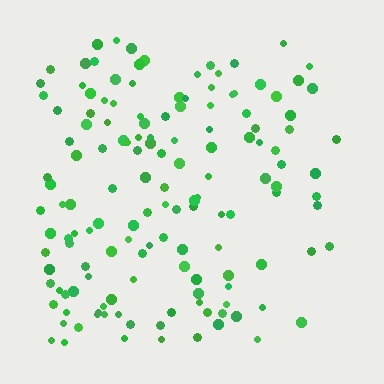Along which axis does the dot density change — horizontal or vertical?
Horizontal.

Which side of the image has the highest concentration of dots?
The left.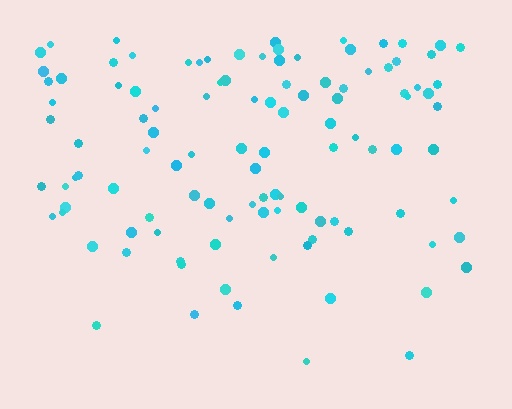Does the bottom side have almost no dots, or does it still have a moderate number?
Still a moderate number, just noticeably fewer than the top.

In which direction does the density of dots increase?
From bottom to top, with the top side densest.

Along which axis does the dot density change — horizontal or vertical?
Vertical.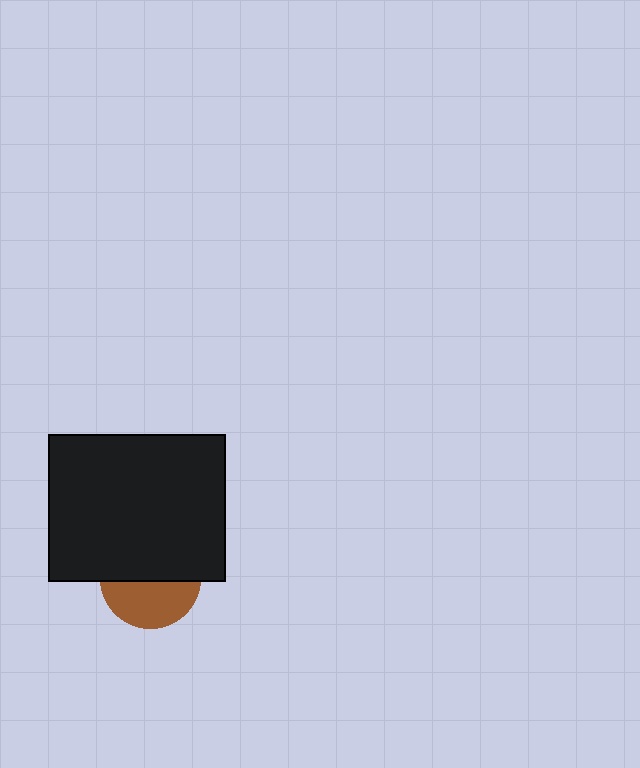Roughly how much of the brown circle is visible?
About half of it is visible (roughly 46%).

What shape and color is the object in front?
The object in front is a black rectangle.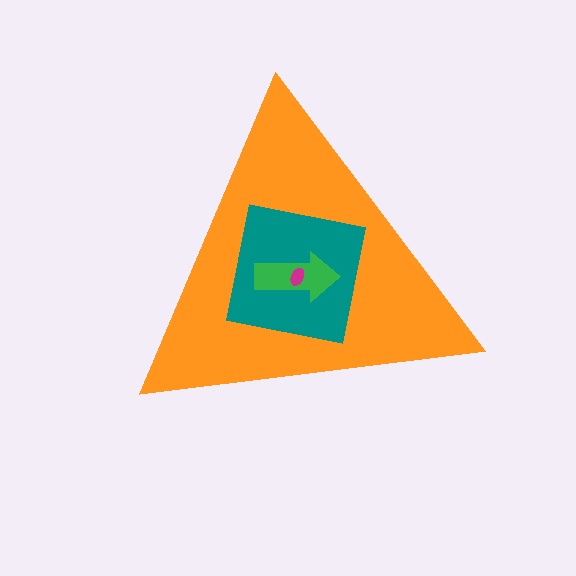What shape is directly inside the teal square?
The green arrow.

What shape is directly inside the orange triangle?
The teal square.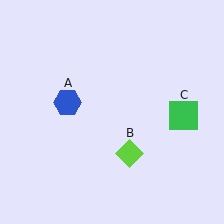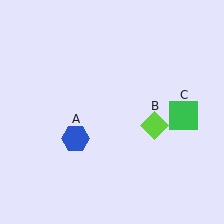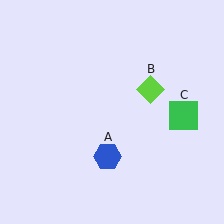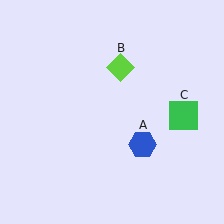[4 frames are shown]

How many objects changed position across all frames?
2 objects changed position: blue hexagon (object A), lime diamond (object B).